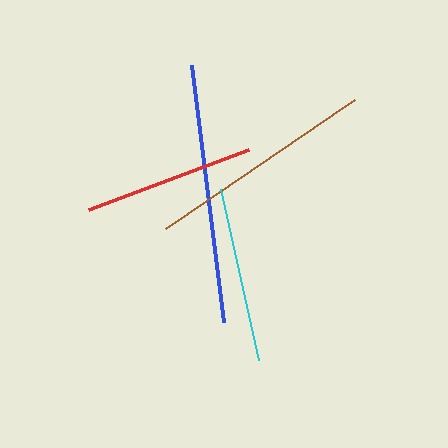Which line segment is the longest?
The blue line is the longest at approximately 259 pixels.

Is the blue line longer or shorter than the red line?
The blue line is longer than the red line.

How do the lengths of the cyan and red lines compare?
The cyan and red lines are approximately the same length.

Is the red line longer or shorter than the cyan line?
The cyan line is longer than the red line.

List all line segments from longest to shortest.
From longest to shortest: blue, brown, cyan, red.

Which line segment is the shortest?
The red line is the shortest at approximately 171 pixels.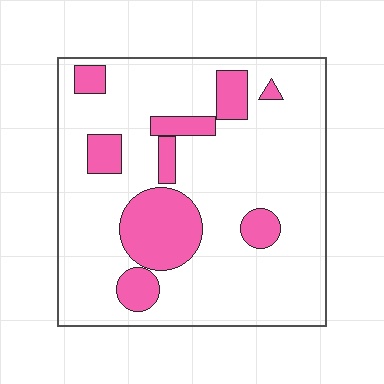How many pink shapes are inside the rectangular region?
9.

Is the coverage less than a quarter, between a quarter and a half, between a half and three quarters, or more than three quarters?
Less than a quarter.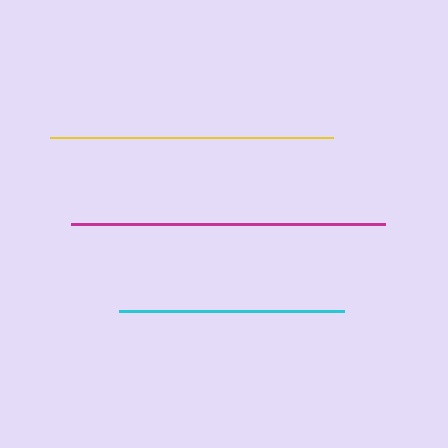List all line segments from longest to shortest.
From longest to shortest: magenta, yellow, cyan.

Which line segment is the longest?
The magenta line is the longest at approximately 315 pixels.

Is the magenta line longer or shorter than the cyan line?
The magenta line is longer than the cyan line.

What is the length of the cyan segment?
The cyan segment is approximately 225 pixels long.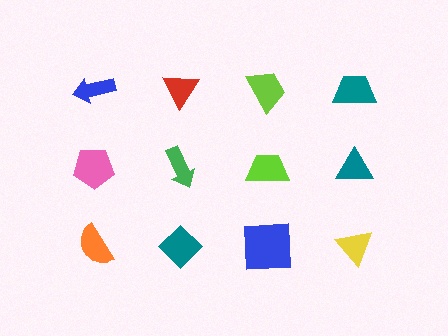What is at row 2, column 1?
A pink pentagon.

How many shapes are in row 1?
4 shapes.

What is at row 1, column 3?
A lime trapezoid.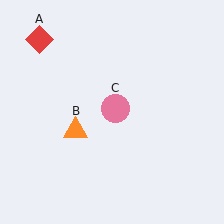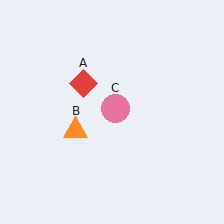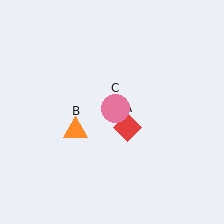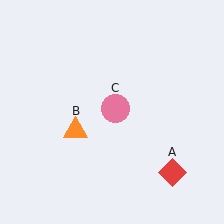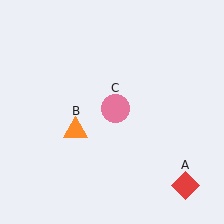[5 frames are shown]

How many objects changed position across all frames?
1 object changed position: red diamond (object A).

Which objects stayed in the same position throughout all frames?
Orange triangle (object B) and pink circle (object C) remained stationary.